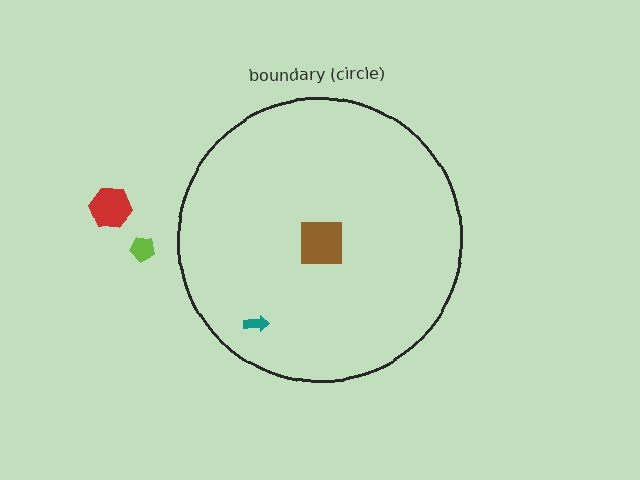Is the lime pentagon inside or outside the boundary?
Outside.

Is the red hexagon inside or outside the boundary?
Outside.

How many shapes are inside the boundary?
2 inside, 2 outside.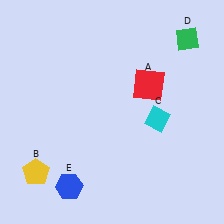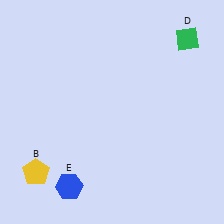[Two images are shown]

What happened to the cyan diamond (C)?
The cyan diamond (C) was removed in Image 2. It was in the bottom-right area of Image 1.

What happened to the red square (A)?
The red square (A) was removed in Image 2. It was in the top-right area of Image 1.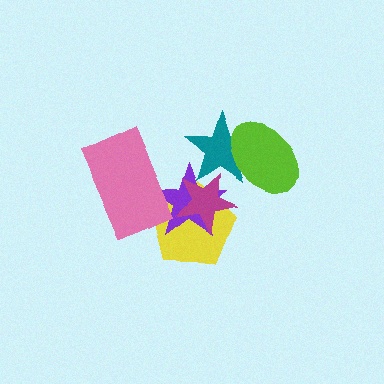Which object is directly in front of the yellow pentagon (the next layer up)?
The purple star is directly in front of the yellow pentagon.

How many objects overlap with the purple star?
4 objects overlap with the purple star.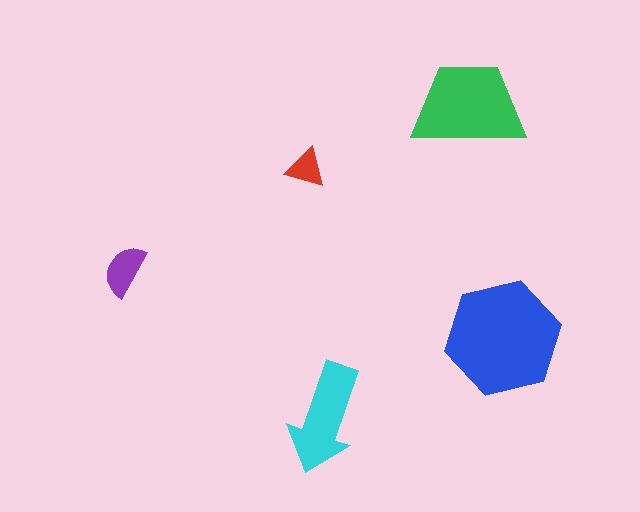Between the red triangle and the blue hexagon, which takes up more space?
The blue hexagon.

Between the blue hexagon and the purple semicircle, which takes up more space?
The blue hexagon.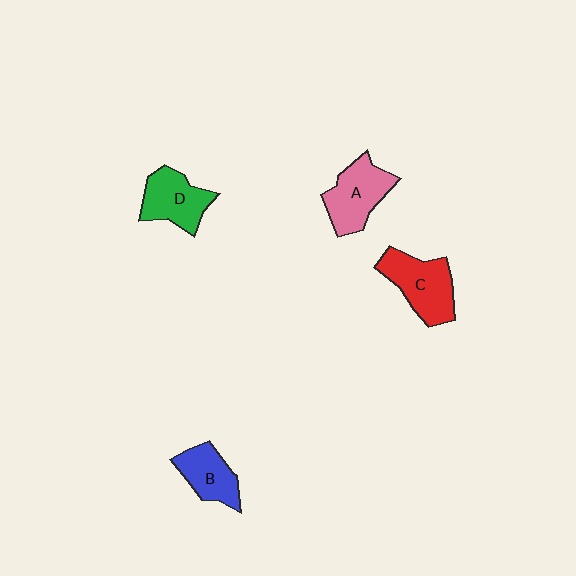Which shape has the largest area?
Shape C (red).